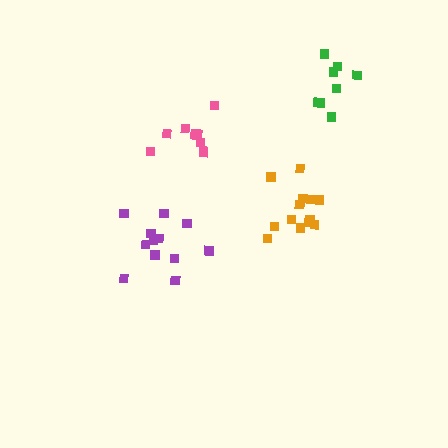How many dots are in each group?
Group 1: 12 dots, Group 2: 13 dots, Group 3: 8 dots, Group 4: 9 dots (42 total).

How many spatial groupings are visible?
There are 4 spatial groupings.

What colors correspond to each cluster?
The clusters are colored: purple, orange, green, pink.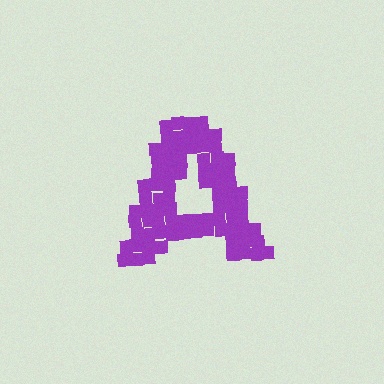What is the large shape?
The large shape is the letter A.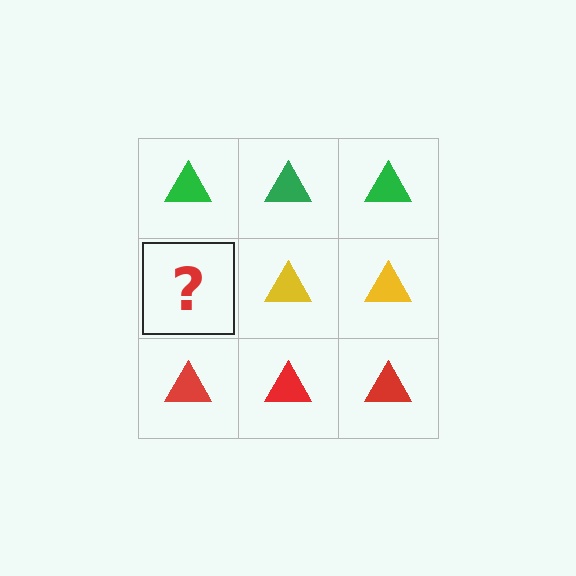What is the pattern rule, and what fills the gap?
The rule is that each row has a consistent color. The gap should be filled with a yellow triangle.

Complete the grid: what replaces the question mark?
The question mark should be replaced with a yellow triangle.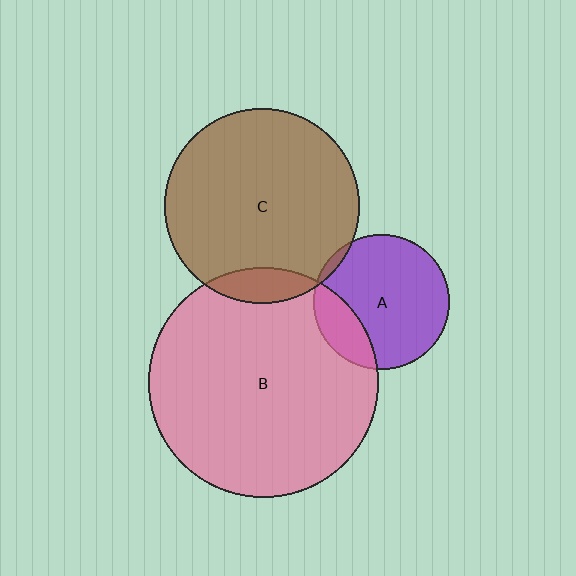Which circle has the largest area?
Circle B (pink).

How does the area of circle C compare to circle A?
Approximately 2.1 times.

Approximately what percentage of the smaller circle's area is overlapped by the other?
Approximately 5%.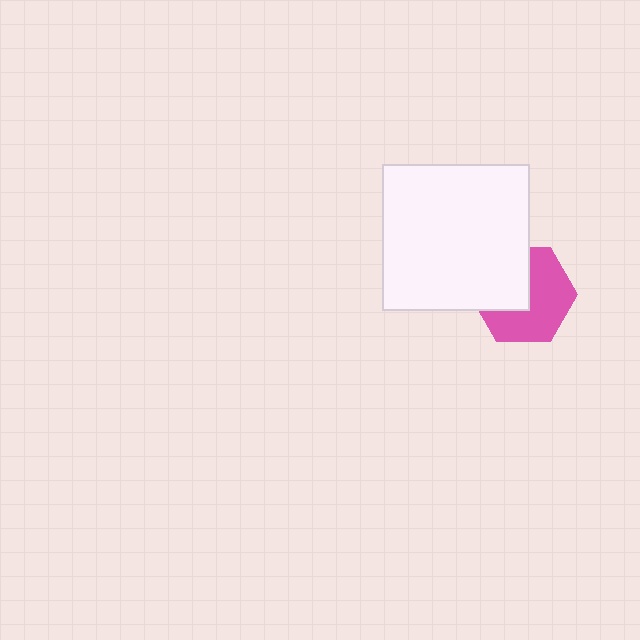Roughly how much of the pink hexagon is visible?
About half of it is visible (roughly 59%).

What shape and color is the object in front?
The object in front is a white square.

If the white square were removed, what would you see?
You would see the complete pink hexagon.